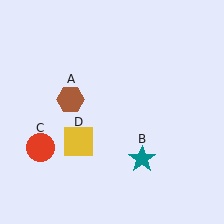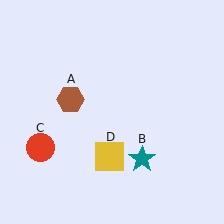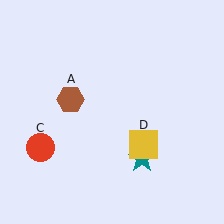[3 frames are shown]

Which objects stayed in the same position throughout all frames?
Brown hexagon (object A) and teal star (object B) and red circle (object C) remained stationary.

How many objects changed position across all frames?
1 object changed position: yellow square (object D).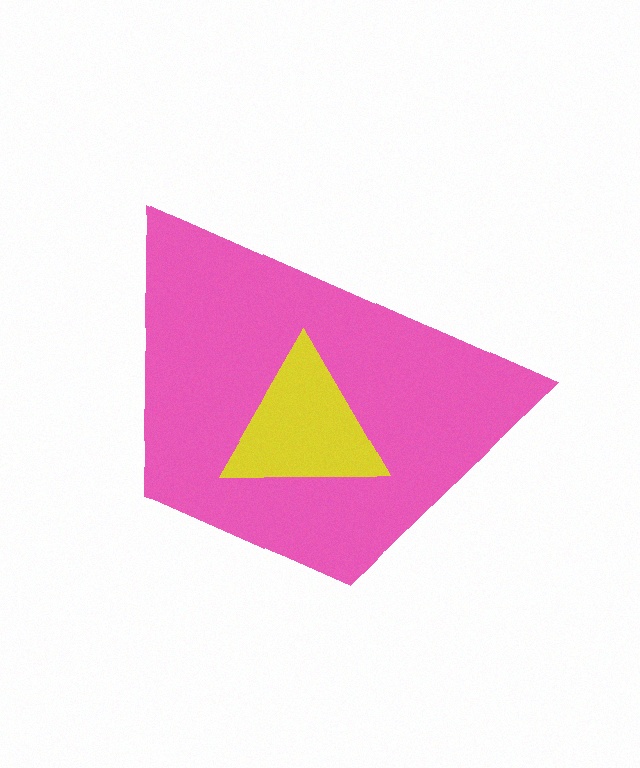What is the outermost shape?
The pink trapezoid.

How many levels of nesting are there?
2.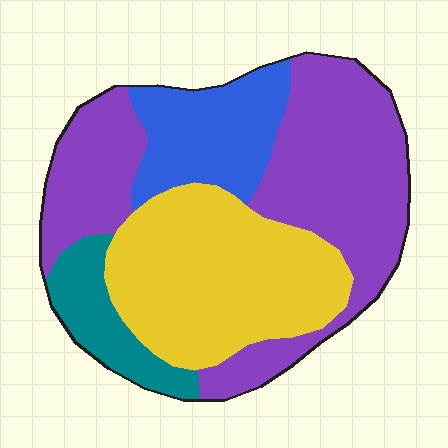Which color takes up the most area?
Purple, at roughly 45%.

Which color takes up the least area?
Teal, at roughly 10%.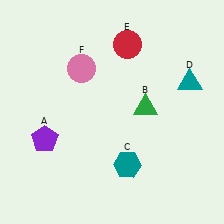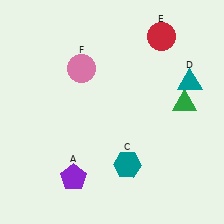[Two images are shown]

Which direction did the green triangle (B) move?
The green triangle (B) moved right.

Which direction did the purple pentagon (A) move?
The purple pentagon (A) moved down.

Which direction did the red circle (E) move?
The red circle (E) moved right.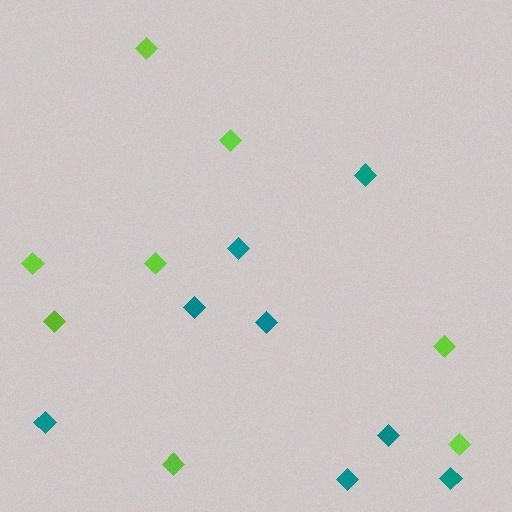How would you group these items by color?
There are 2 groups: one group of lime diamonds (8) and one group of teal diamonds (8).